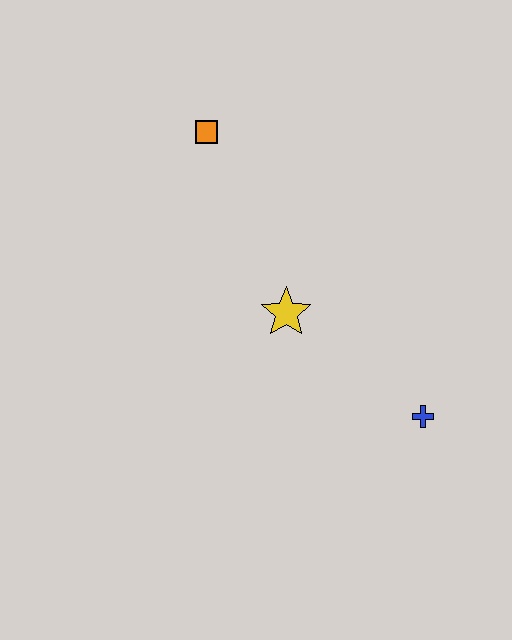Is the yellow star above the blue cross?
Yes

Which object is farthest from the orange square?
The blue cross is farthest from the orange square.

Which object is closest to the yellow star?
The blue cross is closest to the yellow star.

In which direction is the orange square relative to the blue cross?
The orange square is above the blue cross.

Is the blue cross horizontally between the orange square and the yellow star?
No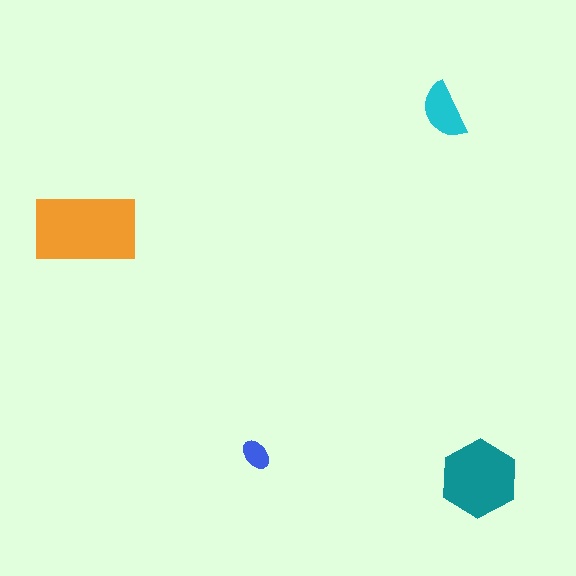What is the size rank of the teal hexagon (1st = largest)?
2nd.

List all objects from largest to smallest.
The orange rectangle, the teal hexagon, the cyan semicircle, the blue ellipse.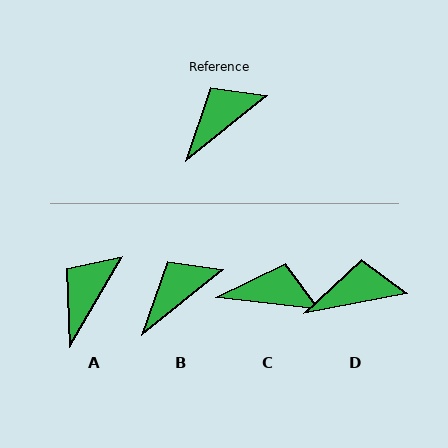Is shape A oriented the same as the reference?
No, it is off by about 21 degrees.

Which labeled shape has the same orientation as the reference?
B.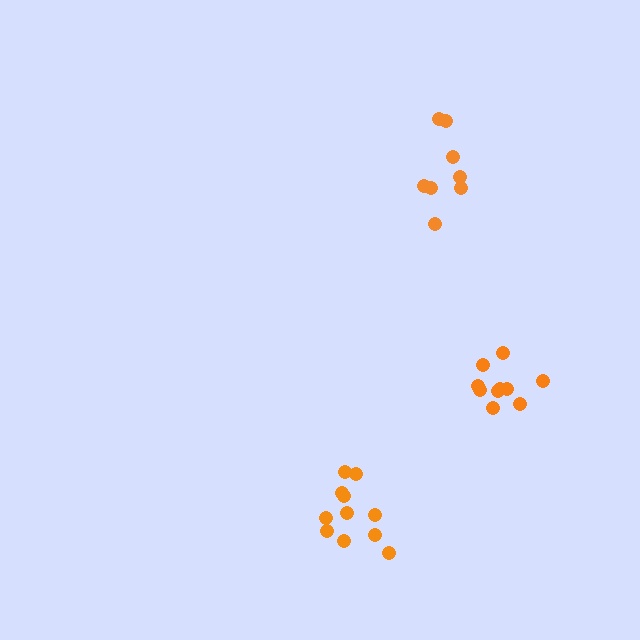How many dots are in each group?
Group 1: 10 dots, Group 2: 8 dots, Group 3: 11 dots (29 total).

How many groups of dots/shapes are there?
There are 3 groups.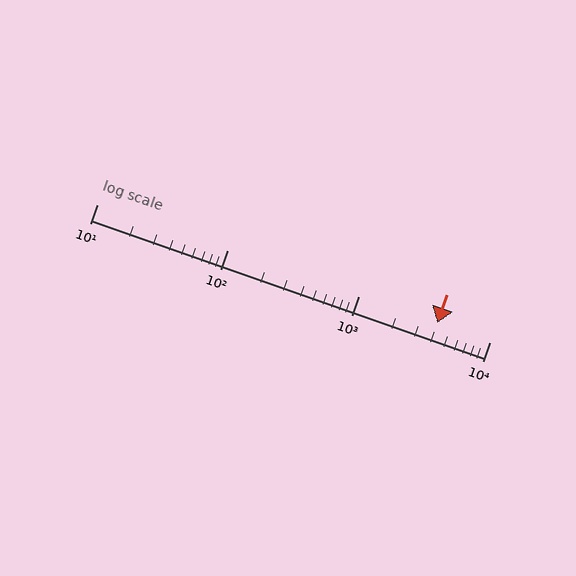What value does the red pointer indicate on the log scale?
The pointer indicates approximately 4000.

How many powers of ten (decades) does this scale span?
The scale spans 3 decades, from 10 to 10000.